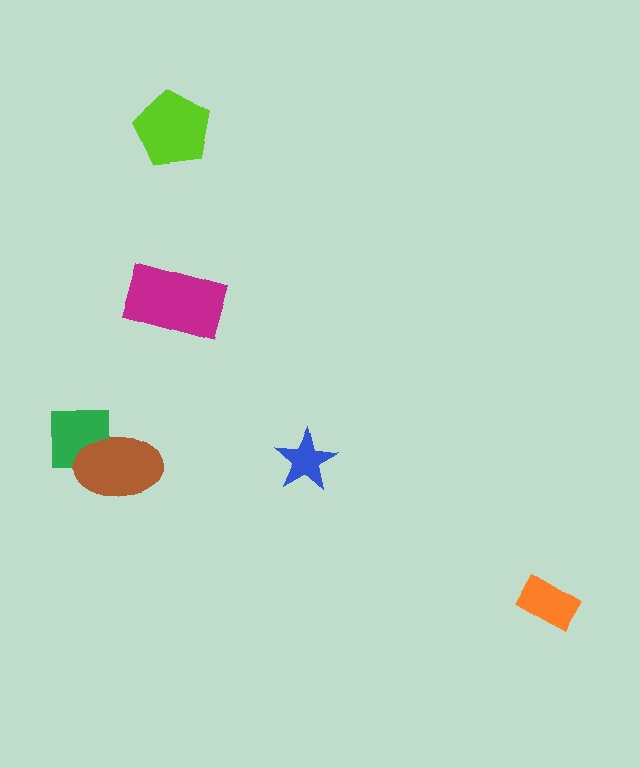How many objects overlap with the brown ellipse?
1 object overlaps with the brown ellipse.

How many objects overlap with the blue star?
0 objects overlap with the blue star.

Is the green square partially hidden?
Yes, it is partially covered by another shape.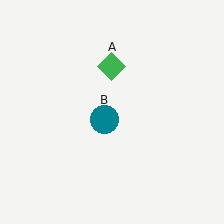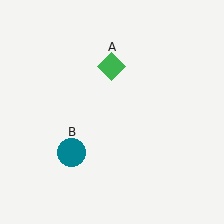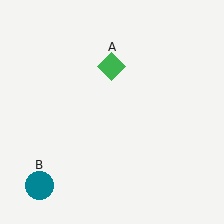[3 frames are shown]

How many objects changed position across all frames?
1 object changed position: teal circle (object B).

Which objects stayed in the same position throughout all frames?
Green diamond (object A) remained stationary.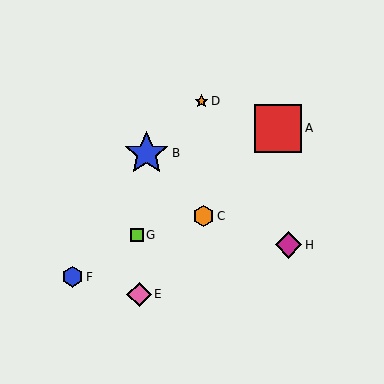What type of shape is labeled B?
Shape B is a blue star.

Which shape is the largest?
The red square (labeled A) is the largest.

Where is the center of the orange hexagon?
The center of the orange hexagon is at (203, 216).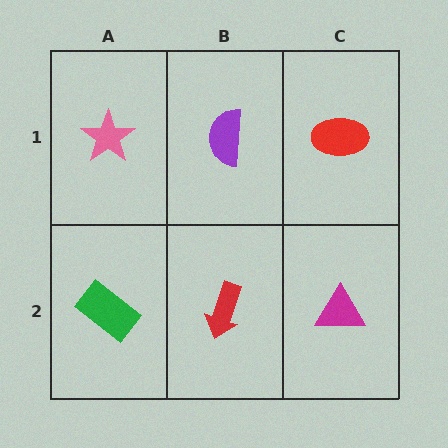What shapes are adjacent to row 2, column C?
A red ellipse (row 1, column C), a red arrow (row 2, column B).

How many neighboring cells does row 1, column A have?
2.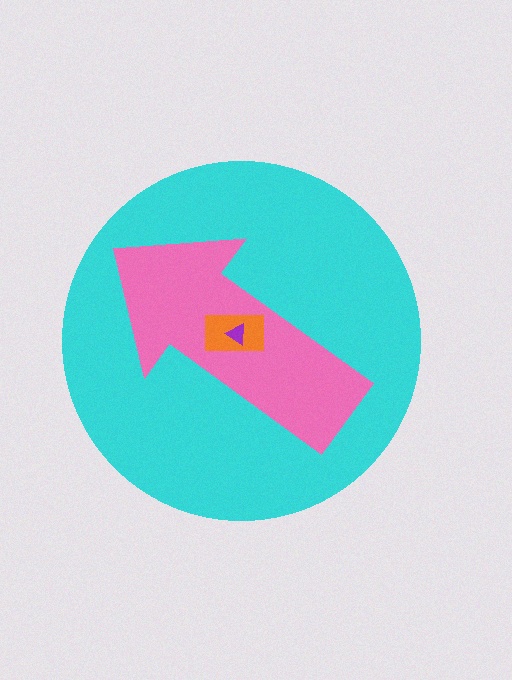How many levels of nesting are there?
4.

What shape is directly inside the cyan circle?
The pink arrow.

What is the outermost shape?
The cyan circle.